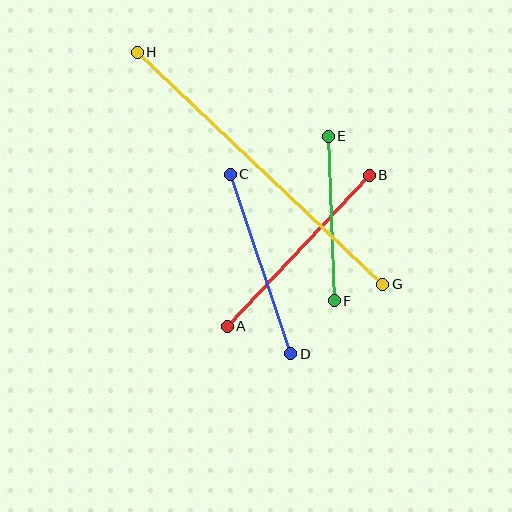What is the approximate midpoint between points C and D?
The midpoint is at approximately (261, 264) pixels.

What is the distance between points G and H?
The distance is approximately 338 pixels.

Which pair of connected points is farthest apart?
Points G and H are farthest apart.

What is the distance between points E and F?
The distance is approximately 165 pixels.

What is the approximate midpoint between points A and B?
The midpoint is at approximately (298, 251) pixels.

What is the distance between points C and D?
The distance is approximately 189 pixels.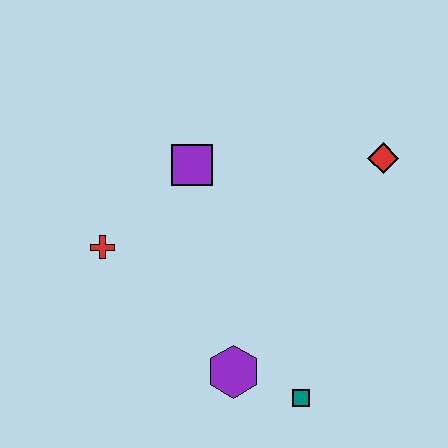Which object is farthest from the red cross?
The red diamond is farthest from the red cross.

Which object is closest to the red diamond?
The purple square is closest to the red diamond.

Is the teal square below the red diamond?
Yes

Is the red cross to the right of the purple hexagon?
No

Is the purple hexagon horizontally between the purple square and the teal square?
Yes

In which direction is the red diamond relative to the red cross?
The red diamond is to the right of the red cross.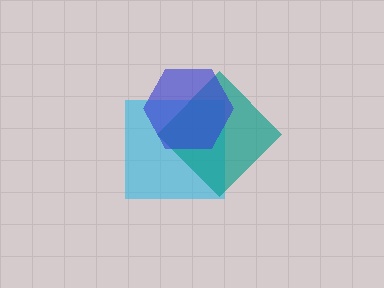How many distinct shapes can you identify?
There are 3 distinct shapes: a cyan square, a teal diamond, a blue hexagon.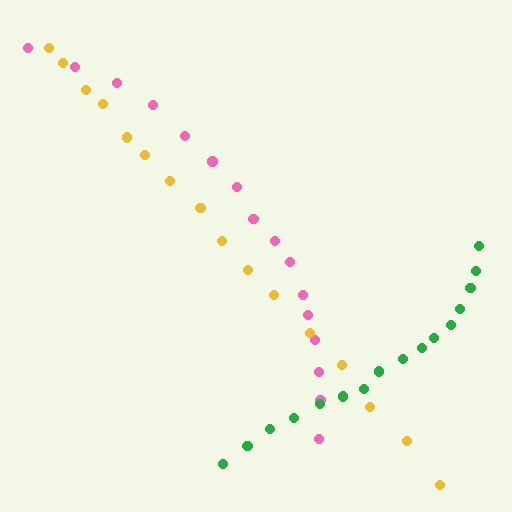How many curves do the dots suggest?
There are 3 distinct paths.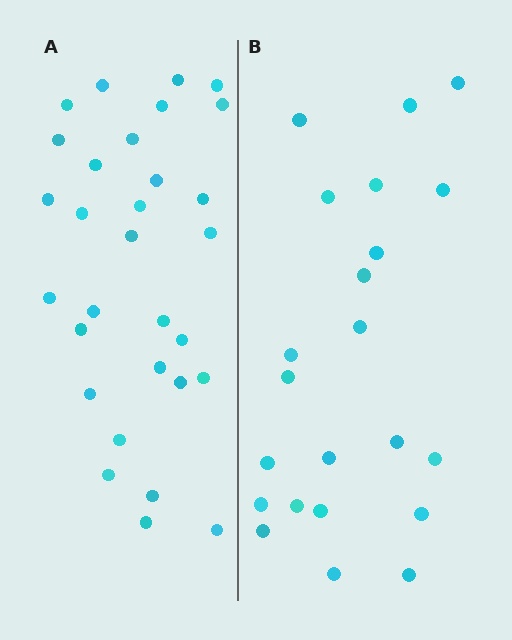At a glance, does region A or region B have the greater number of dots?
Region A (the left region) has more dots.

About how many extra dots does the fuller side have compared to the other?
Region A has roughly 8 or so more dots than region B.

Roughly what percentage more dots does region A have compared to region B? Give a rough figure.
About 35% more.